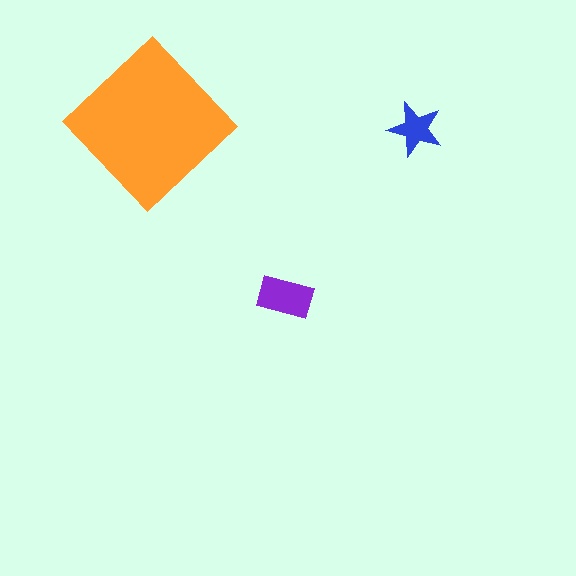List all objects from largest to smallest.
The orange diamond, the purple rectangle, the blue star.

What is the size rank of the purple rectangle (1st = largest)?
2nd.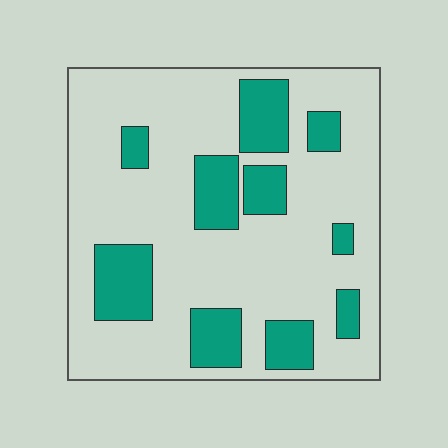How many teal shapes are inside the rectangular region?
10.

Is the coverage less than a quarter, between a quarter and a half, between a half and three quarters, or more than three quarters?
Less than a quarter.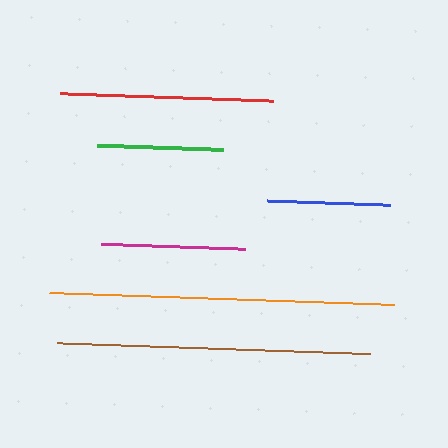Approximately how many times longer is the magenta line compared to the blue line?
The magenta line is approximately 1.2 times the length of the blue line.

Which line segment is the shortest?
The blue line is the shortest at approximately 123 pixels.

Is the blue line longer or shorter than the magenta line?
The magenta line is longer than the blue line.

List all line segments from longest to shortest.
From longest to shortest: orange, brown, red, magenta, green, blue.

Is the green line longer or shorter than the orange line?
The orange line is longer than the green line.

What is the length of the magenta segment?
The magenta segment is approximately 144 pixels long.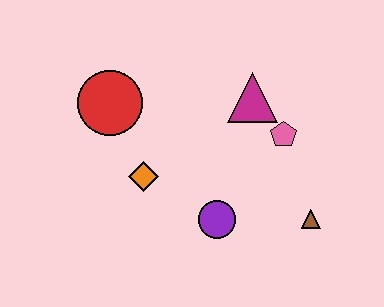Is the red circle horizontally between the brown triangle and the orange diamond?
No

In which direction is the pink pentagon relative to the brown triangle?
The pink pentagon is above the brown triangle.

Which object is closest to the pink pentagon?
The magenta triangle is closest to the pink pentagon.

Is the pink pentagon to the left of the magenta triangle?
No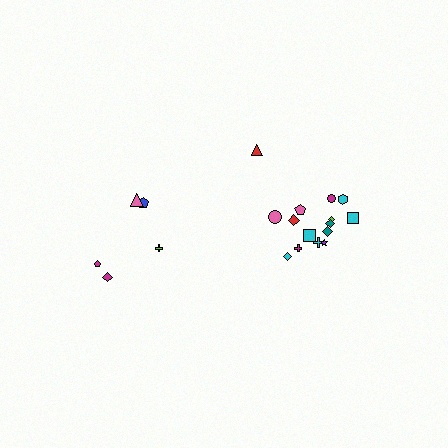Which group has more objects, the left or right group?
The right group.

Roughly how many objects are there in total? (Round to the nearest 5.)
Roughly 20 objects in total.